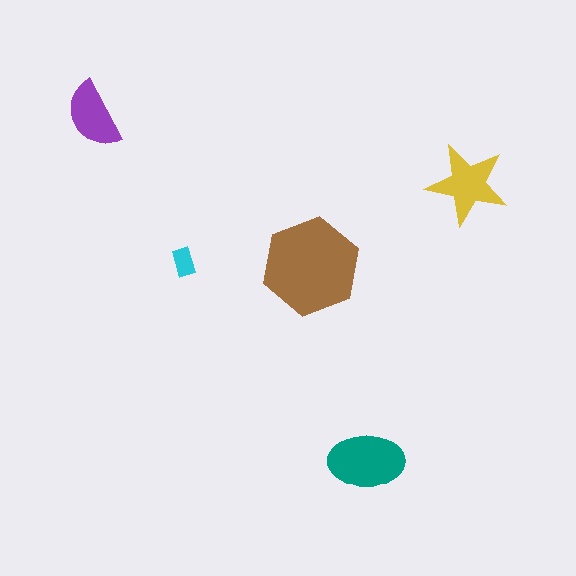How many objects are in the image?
There are 5 objects in the image.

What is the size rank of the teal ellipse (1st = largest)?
2nd.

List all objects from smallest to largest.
The cyan rectangle, the purple semicircle, the yellow star, the teal ellipse, the brown hexagon.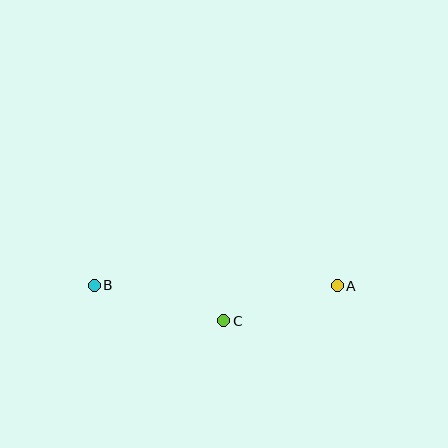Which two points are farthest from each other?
Points A and B are farthest from each other.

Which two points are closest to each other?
Points A and C are closest to each other.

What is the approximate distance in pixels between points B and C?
The distance between B and C is approximately 134 pixels.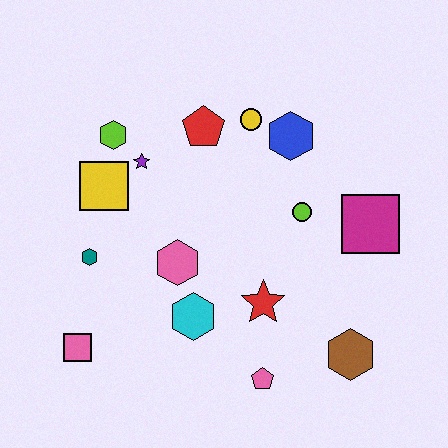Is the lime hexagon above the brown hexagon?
Yes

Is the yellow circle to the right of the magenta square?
No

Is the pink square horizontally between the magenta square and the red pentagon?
No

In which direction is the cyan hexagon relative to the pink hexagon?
The cyan hexagon is below the pink hexagon.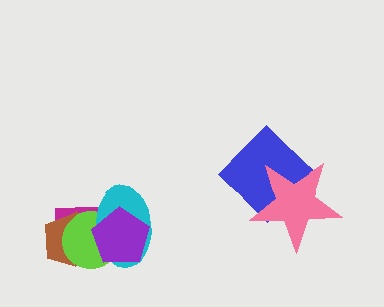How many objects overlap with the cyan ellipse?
4 objects overlap with the cyan ellipse.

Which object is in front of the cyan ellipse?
The purple pentagon is in front of the cyan ellipse.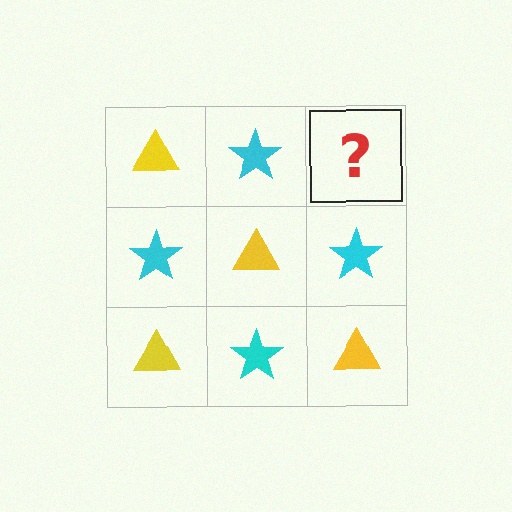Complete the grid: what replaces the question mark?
The question mark should be replaced with a yellow triangle.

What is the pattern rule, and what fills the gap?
The rule is that it alternates yellow triangle and cyan star in a checkerboard pattern. The gap should be filled with a yellow triangle.